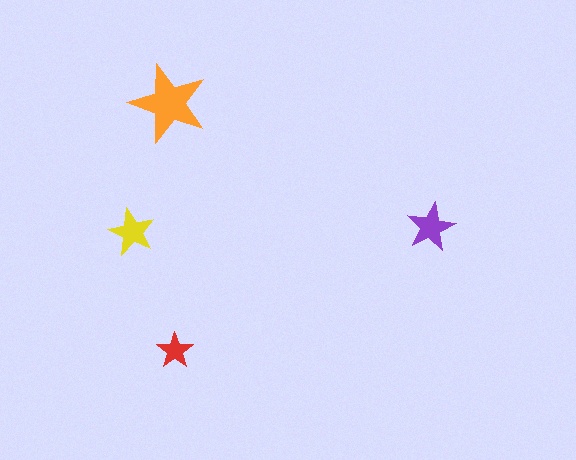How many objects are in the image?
There are 4 objects in the image.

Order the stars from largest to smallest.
the orange one, the purple one, the yellow one, the red one.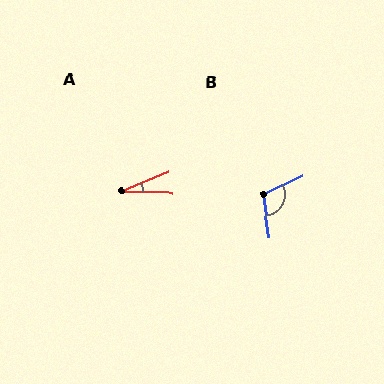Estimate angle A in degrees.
Approximately 24 degrees.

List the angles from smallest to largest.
A (24°), B (106°).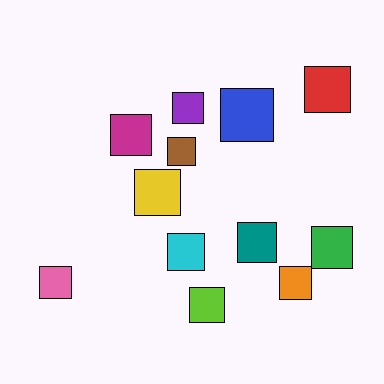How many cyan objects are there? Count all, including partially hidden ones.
There is 1 cyan object.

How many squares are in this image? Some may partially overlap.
There are 12 squares.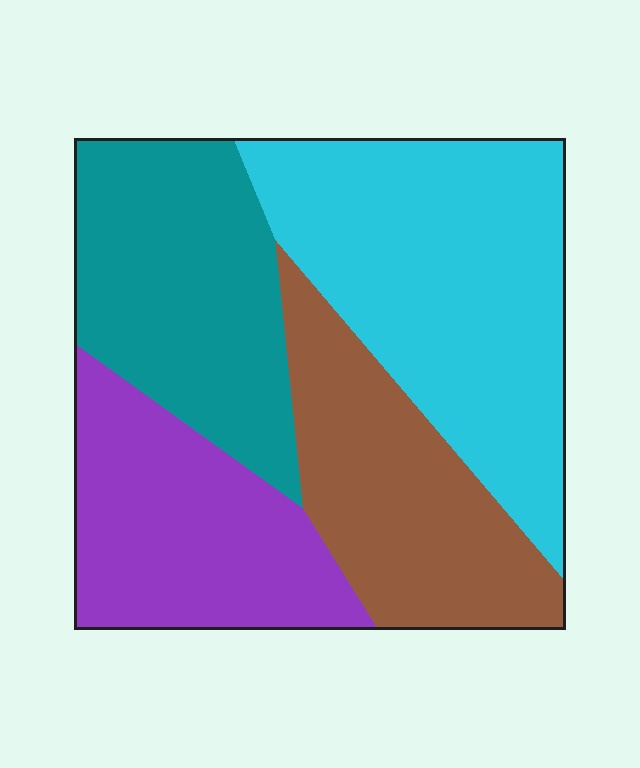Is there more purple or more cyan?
Cyan.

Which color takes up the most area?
Cyan, at roughly 35%.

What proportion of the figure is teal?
Teal covers about 25% of the figure.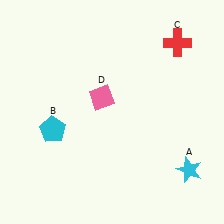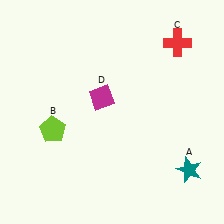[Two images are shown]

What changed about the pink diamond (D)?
In Image 1, D is pink. In Image 2, it changed to magenta.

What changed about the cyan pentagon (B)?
In Image 1, B is cyan. In Image 2, it changed to lime.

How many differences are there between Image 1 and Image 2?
There are 3 differences between the two images.